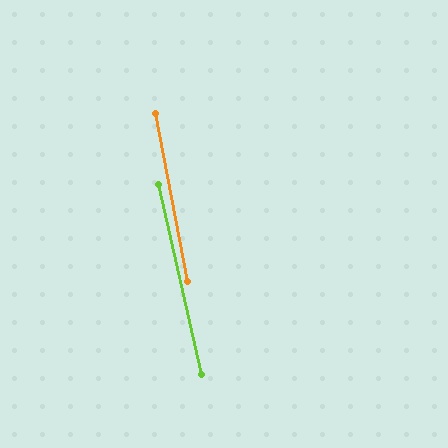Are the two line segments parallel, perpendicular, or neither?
Parallel — their directions differ by only 1.8°.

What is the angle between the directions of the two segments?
Approximately 2 degrees.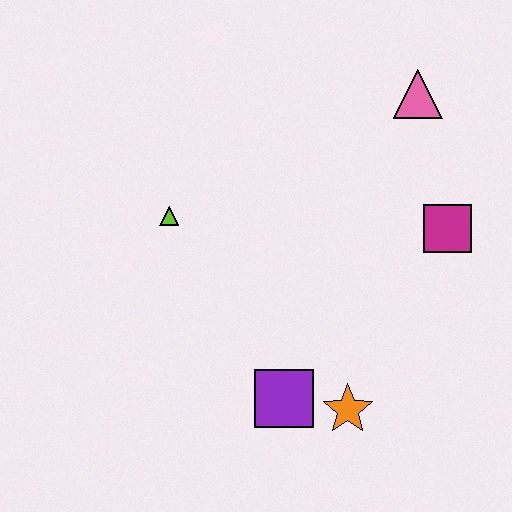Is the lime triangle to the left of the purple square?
Yes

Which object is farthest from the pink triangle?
The purple square is farthest from the pink triangle.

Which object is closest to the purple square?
The orange star is closest to the purple square.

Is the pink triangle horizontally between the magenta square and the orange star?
Yes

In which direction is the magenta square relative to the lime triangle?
The magenta square is to the right of the lime triangle.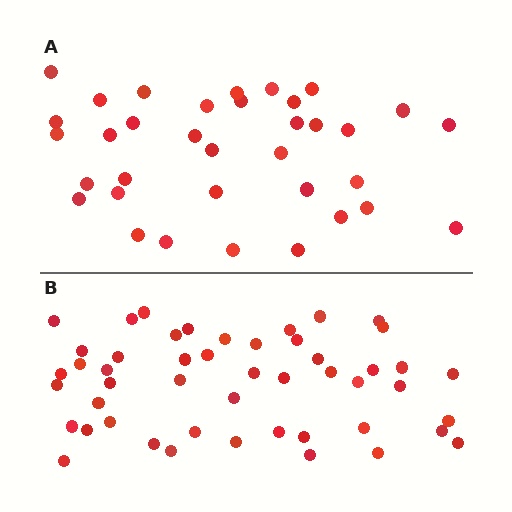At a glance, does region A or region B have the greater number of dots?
Region B (the bottom region) has more dots.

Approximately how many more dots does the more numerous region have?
Region B has approximately 15 more dots than region A.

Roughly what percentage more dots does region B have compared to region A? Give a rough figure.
About 40% more.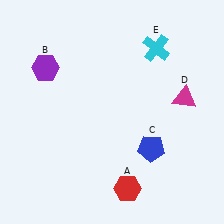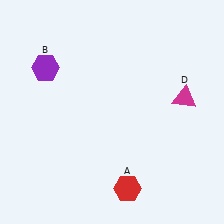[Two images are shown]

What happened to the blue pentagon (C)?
The blue pentagon (C) was removed in Image 2. It was in the bottom-right area of Image 1.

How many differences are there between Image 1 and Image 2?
There are 2 differences between the two images.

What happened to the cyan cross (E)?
The cyan cross (E) was removed in Image 2. It was in the top-right area of Image 1.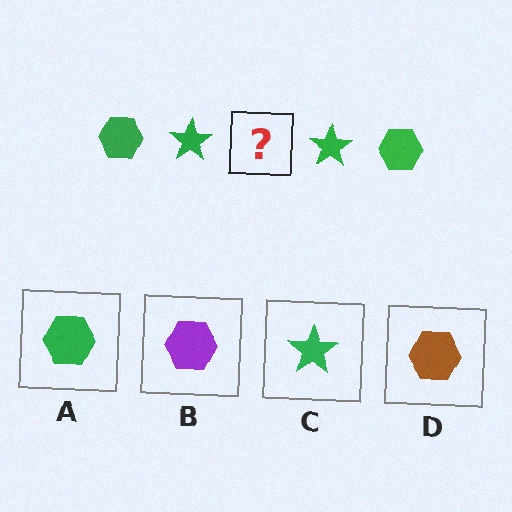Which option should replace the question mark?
Option A.